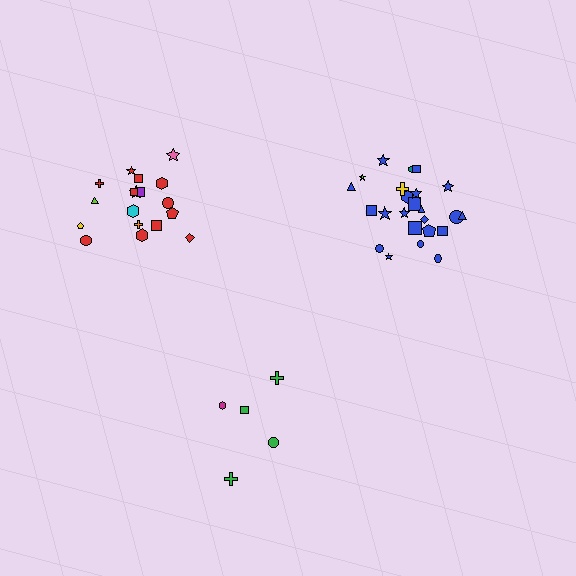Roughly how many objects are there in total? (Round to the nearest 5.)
Roughly 50 objects in total.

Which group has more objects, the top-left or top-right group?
The top-right group.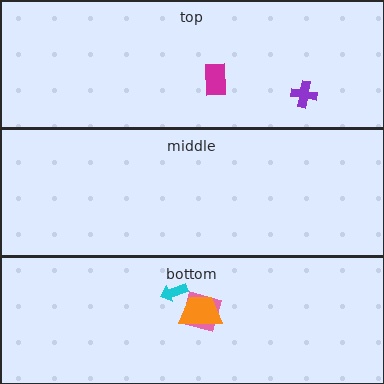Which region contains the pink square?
The bottom region.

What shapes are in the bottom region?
The pink square, the cyan arrow, the orange trapezoid.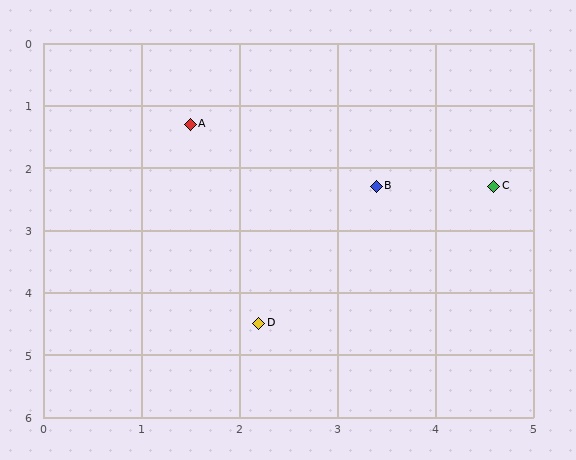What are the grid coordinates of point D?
Point D is at approximately (2.2, 4.5).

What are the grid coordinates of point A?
Point A is at approximately (1.5, 1.3).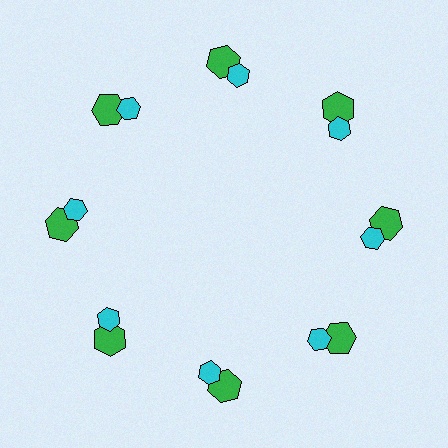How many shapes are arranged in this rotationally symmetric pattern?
There are 16 shapes, arranged in 8 groups of 2.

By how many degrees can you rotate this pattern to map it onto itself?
The pattern maps onto itself every 45 degrees of rotation.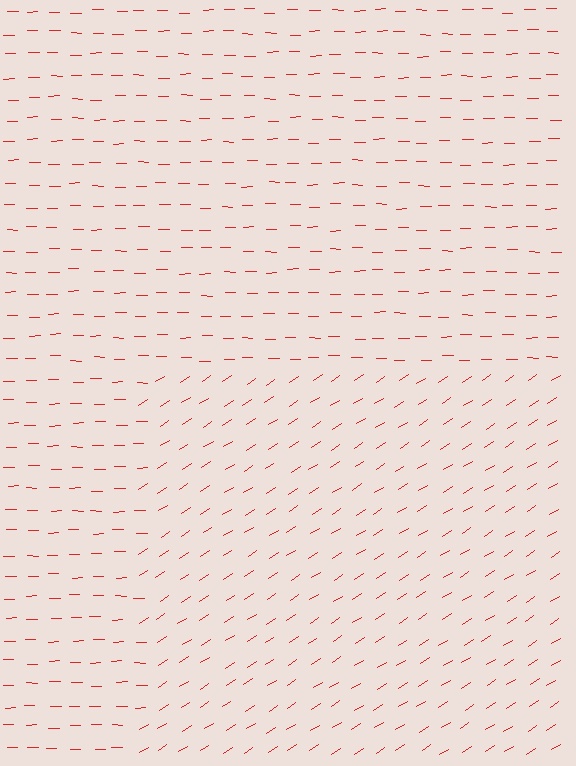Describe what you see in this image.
The image is filled with small red line segments. A rectangle region in the image has lines oriented differently from the surrounding lines, creating a visible texture boundary.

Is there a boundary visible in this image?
Yes, there is a texture boundary formed by a change in line orientation.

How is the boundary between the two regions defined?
The boundary is defined purely by a change in line orientation (approximately 33 degrees difference). All lines are the same color and thickness.